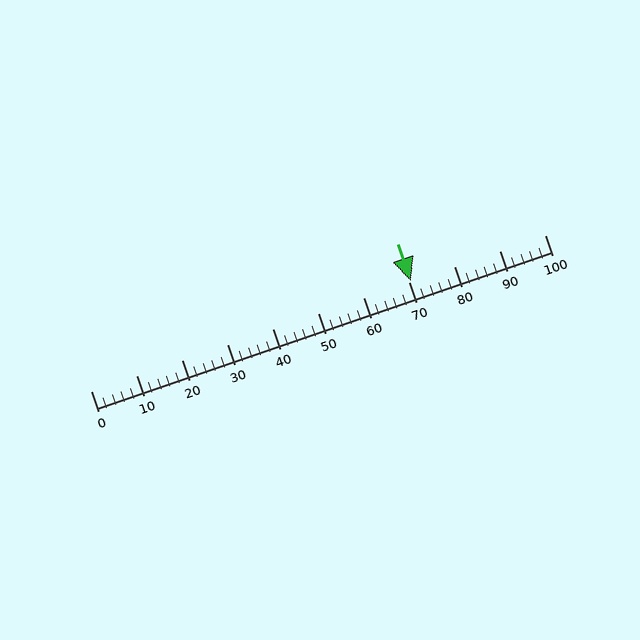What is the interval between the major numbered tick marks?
The major tick marks are spaced 10 units apart.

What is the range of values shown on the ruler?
The ruler shows values from 0 to 100.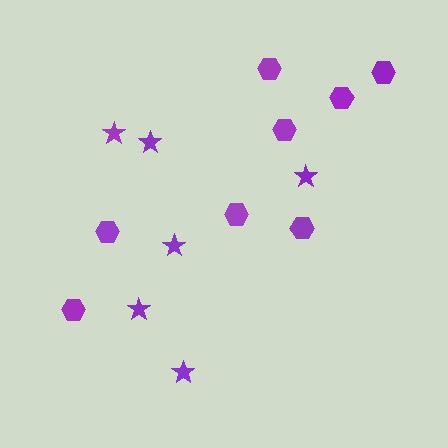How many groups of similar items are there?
There are 2 groups: one group of hexagons (8) and one group of stars (6).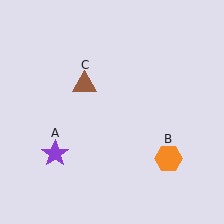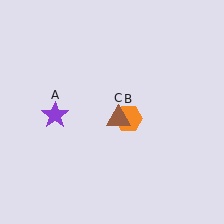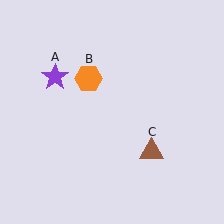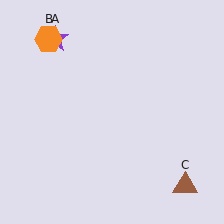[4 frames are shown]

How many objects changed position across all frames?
3 objects changed position: purple star (object A), orange hexagon (object B), brown triangle (object C).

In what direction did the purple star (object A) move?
The purple star (object A) moved up.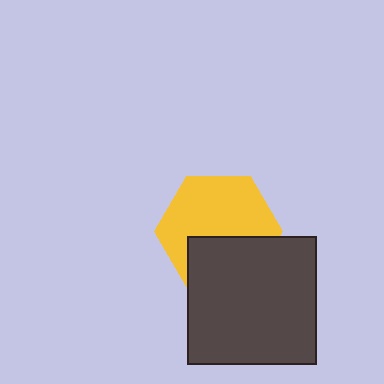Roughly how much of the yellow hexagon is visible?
About half of it is visible (roughly 62%).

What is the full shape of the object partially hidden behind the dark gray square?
The partially hidden object is a yellow hexagon.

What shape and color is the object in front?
The object in front is a dark gray square.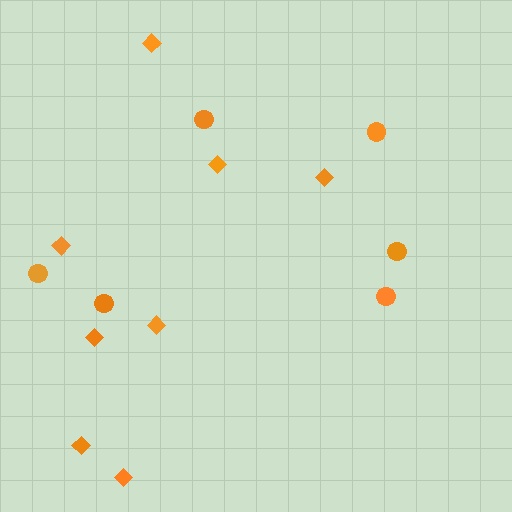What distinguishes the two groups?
There are 2 groups: one group of circles (6) and one group of diamonds (8).